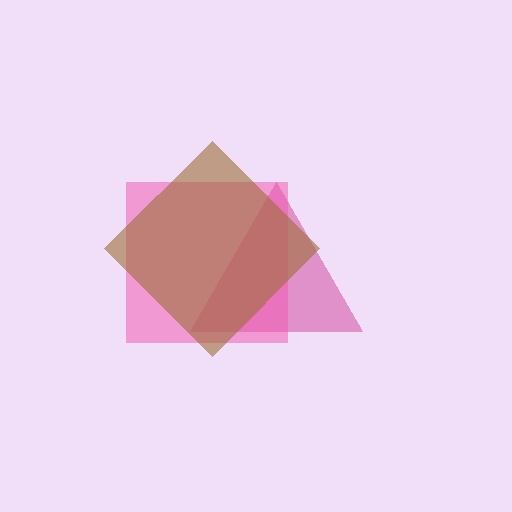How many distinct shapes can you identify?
There are 3 distinct shapes: a magenta triangle, a pink square, a brown diamond.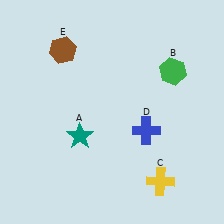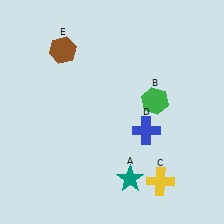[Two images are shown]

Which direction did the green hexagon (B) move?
The green hexagon (B) moved down.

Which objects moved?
The objects that moved are: the teal star (A), the green hexagon (B).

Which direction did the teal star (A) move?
The teal star (A) moved right.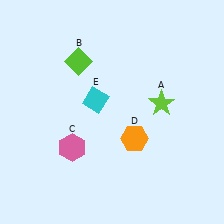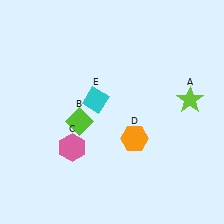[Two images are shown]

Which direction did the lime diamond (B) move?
The lime diamond (B) moved down.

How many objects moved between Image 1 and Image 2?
2 objects moved between the two images.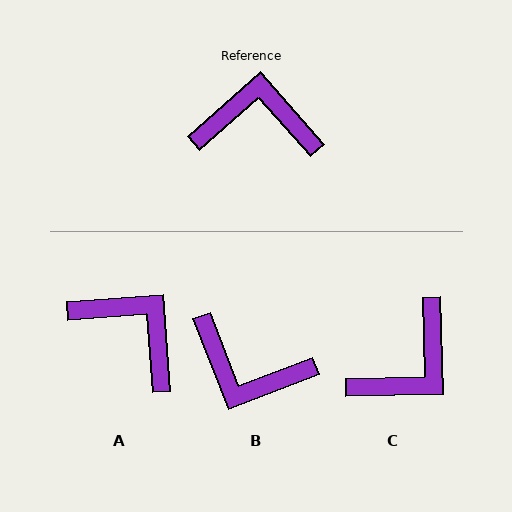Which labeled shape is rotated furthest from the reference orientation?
B, about 160 degrees away.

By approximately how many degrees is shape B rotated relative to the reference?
Approximately 160 degrees counter-clockwise.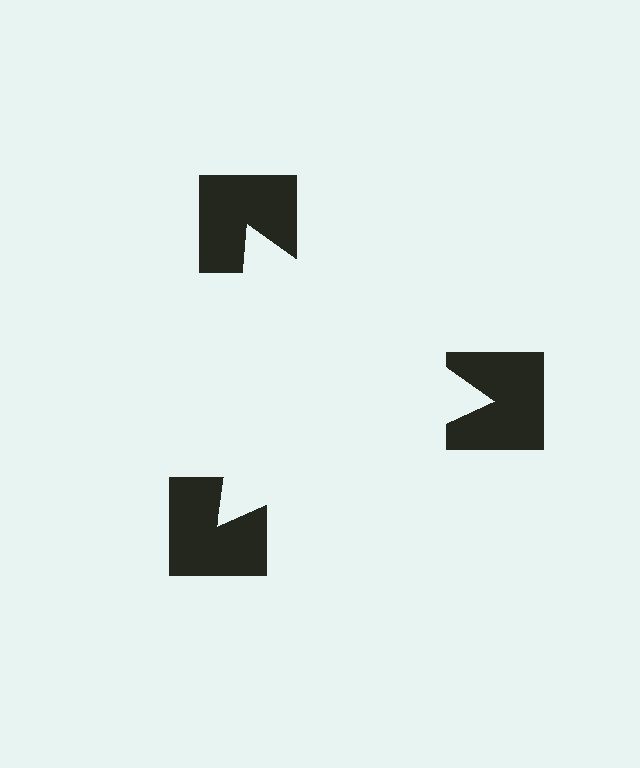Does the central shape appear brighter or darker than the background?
It typically appears slightly brighter than the background, even though no actual brightness change is drawn.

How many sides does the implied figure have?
3 sides.